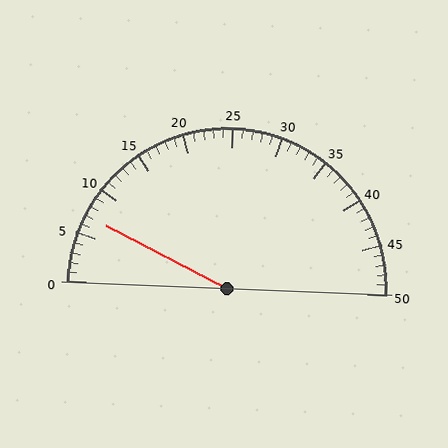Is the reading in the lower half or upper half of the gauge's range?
The reading is in the lower half of the range (0 to 50).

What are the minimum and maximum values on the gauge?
The gauge ranges from 0 to 50.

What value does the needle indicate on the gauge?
The needle indicates approximately 7.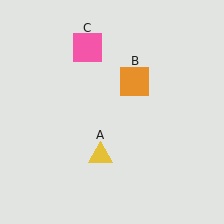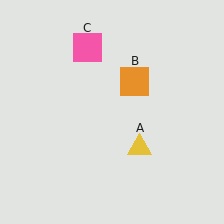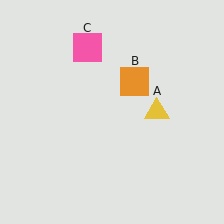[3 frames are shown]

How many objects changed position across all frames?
1 object changed position: yellow triangle (object A).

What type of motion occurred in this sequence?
The yellow triangle (object A) rotated counterclockwise around the center of the scene.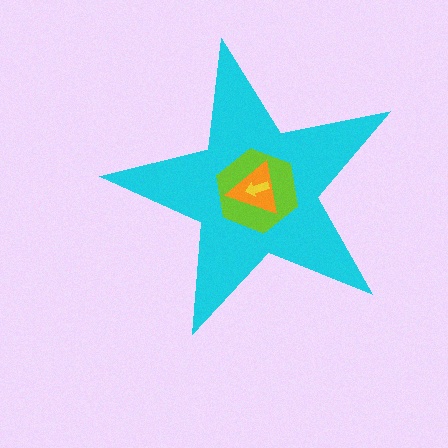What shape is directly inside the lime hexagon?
The orange triangle.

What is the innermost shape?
The yellow arrow.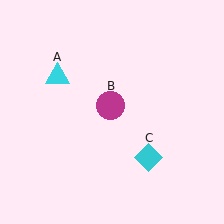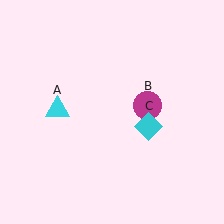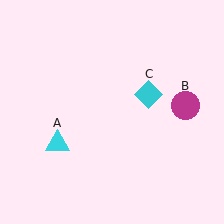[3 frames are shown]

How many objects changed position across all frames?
3 objects changed position: cyan triangle (object A), magenta circle (object B), cyan diamond (object C).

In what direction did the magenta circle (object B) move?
The magenta circle (object B) moved right.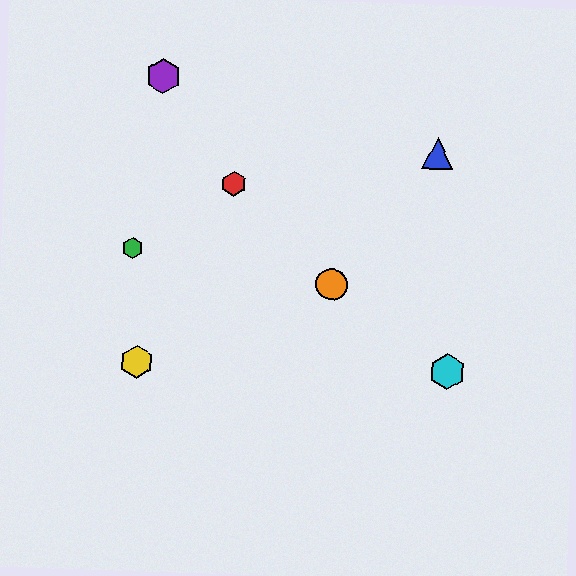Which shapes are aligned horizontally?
The yellow hexagon, the cyan hexagon are aligned horizontally.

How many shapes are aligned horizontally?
2 shapes (the yellow hexagon, the cyan hexagon) are aligned horizontally.